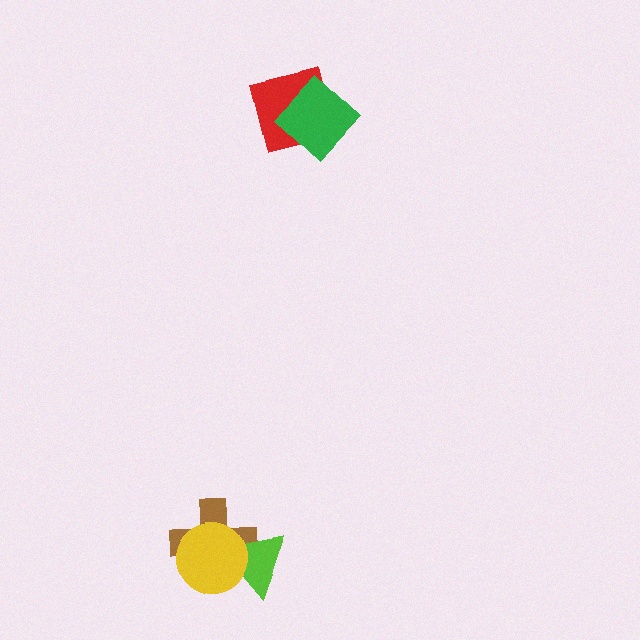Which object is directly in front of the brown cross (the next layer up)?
The lime triangle is directly in front of the brown cross.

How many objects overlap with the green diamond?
1 object overlaps with the green diamond.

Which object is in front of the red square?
The green diamond is in front of the red square.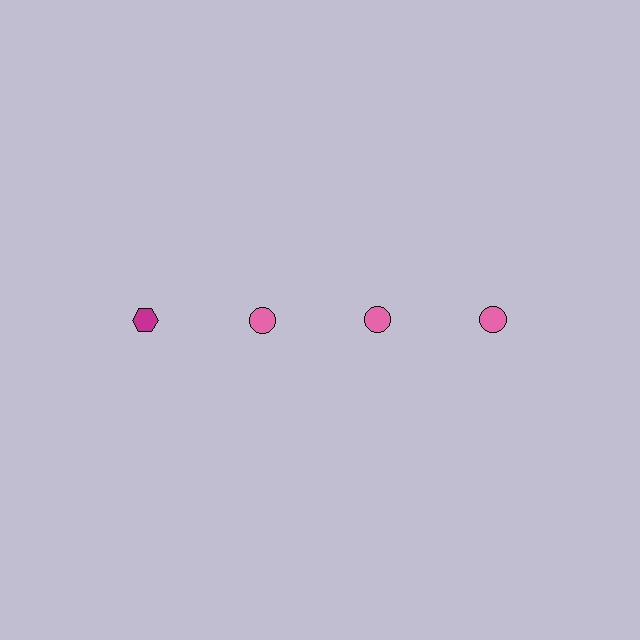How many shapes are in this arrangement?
There are 4 shapes arranged in a grid pattern.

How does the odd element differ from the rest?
It differs in both color (magenta instead of pink) and shape (hexagon instead of circle).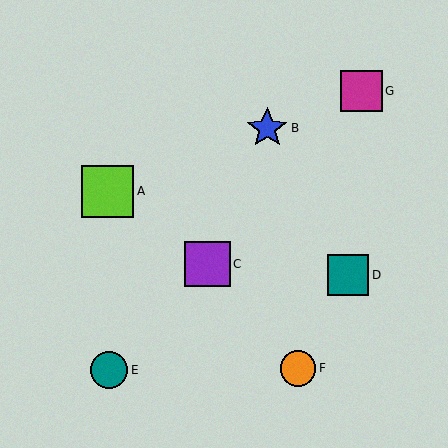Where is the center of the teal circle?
The center of the teal circle is at (109, 370).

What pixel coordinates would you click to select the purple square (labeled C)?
Click at (207, 264) to select the purple square C.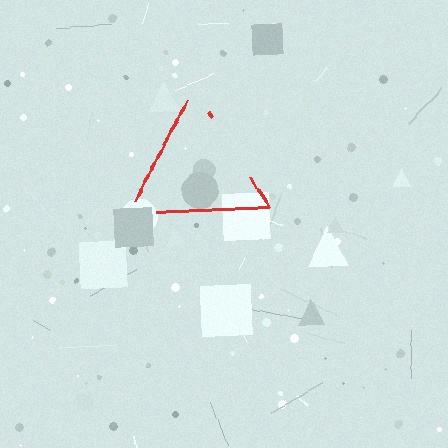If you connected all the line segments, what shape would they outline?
They would outline a triangle.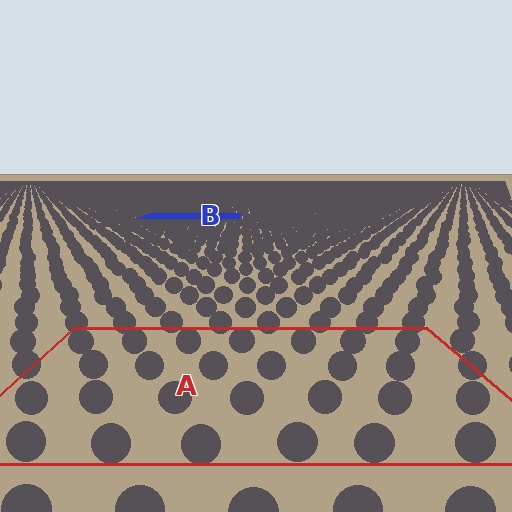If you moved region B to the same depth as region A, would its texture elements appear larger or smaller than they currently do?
They would appear larger. At a closer depth, the same texture elements are projected at a bigger on-screen size.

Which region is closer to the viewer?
Region A is closer. The texture elements there are larger and more spread out.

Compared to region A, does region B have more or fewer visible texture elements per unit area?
Region B has more texture elements per unit area — they are packed more densely because it is farther away.